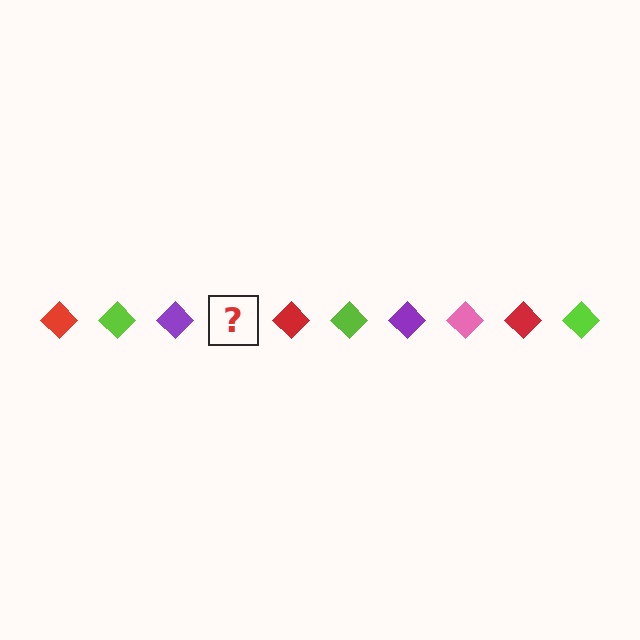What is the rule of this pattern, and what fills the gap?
The rule is that the pattern cycles through red, lime, purple, pink diamonds. The gap should be filled with a pink diamond.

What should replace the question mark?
The question mark should be replaced with a pink diamond.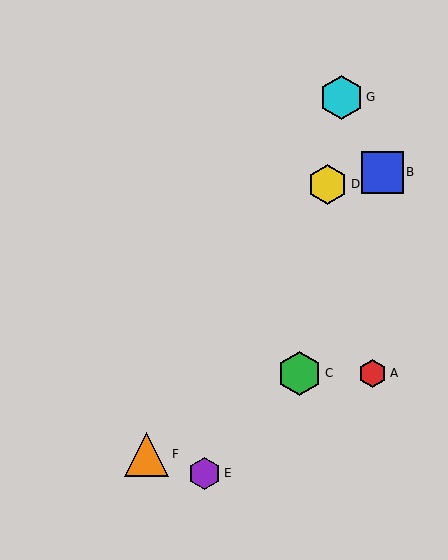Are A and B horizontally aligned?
No, A is at y≈373 and B is at y≈172.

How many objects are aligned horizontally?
2 objects (A, C) are aligned horizontally.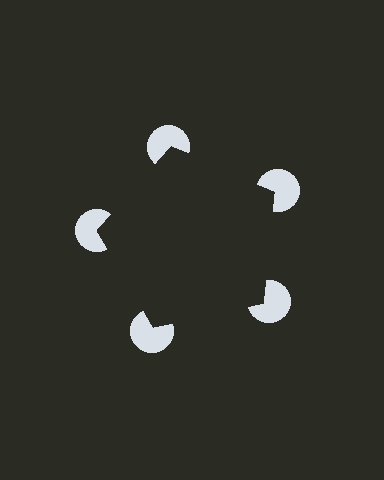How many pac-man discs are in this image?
There are 5 — one at each vertex of the illusory pentagon.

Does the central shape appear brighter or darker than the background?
It typically appears slightly darker than the background, even though no actual brightness change is drawn.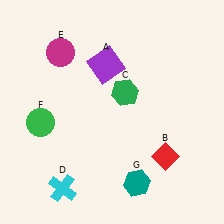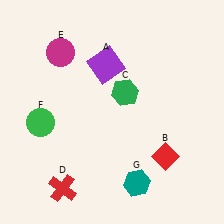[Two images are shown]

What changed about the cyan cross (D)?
In Image 1, D is cyan. In Image 2, it changed to red.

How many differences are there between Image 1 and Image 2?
There is 1 difference between the two images.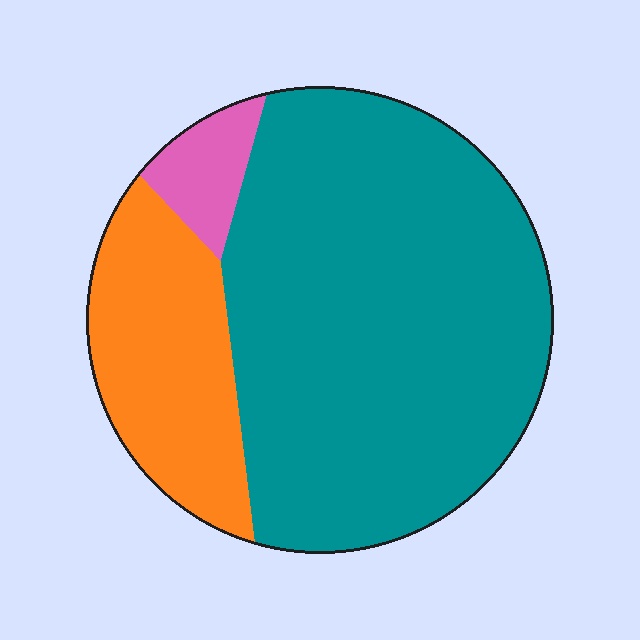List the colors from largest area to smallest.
From largest to smallest: teal, orange, pink.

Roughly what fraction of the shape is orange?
Orange covers roughly 25% of the shape.